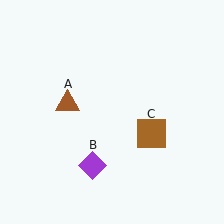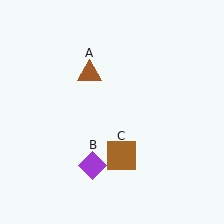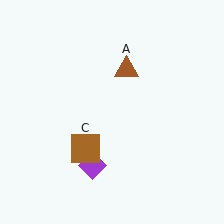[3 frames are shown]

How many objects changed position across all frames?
2 objects changed position: brown triangle (object A), brown square (object C).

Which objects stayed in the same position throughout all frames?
Purple diamond (object B) remained stationary.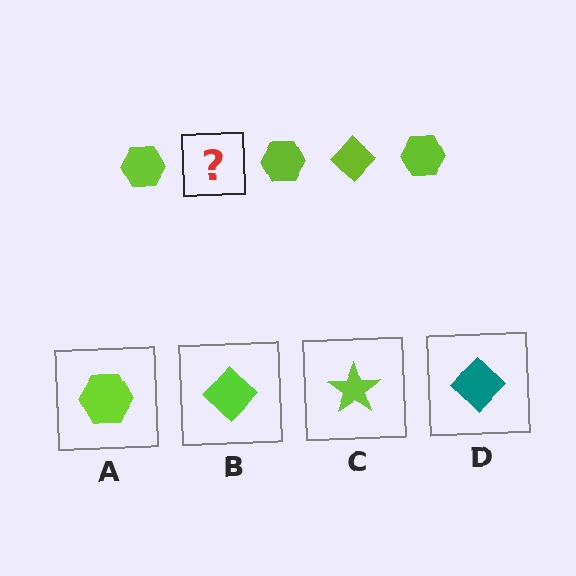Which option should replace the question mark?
Option B.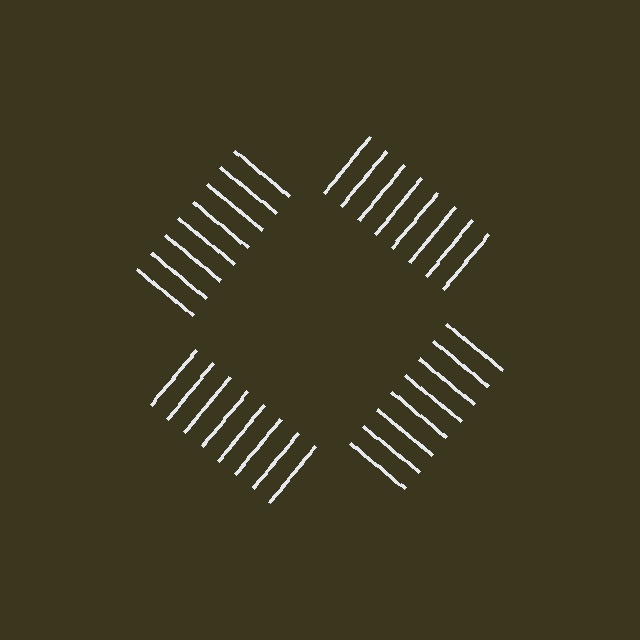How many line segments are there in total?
32 — 8 along each of the 4 edges.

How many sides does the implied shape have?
4 sides — the line-ends trace a square.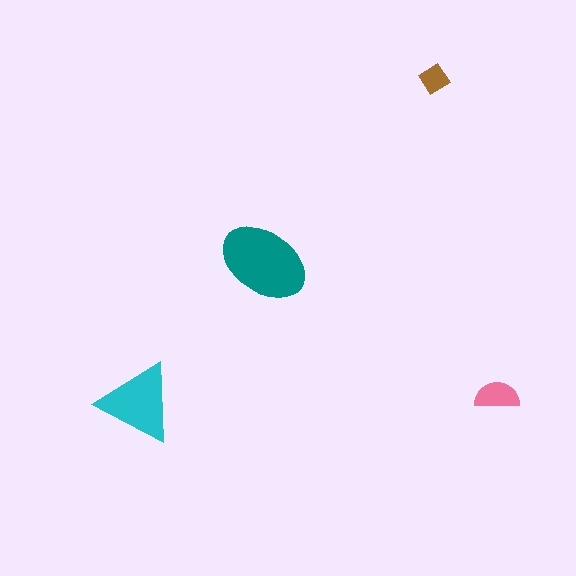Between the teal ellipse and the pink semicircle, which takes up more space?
The teal ellipse.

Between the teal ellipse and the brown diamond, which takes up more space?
The teal ellipse.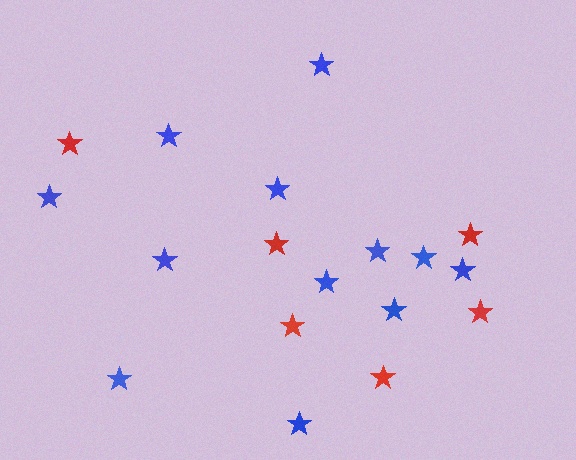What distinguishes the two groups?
There are 2 groups: one group of red stars (6) and one group of blue stars (12).